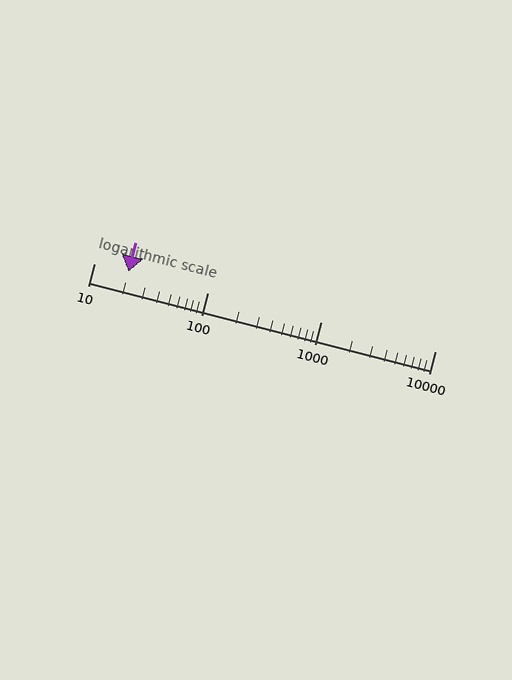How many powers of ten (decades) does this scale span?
The scale spans 3 decades, from 10 to 10000.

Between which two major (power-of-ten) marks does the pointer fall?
The pointer is between 10 and 100.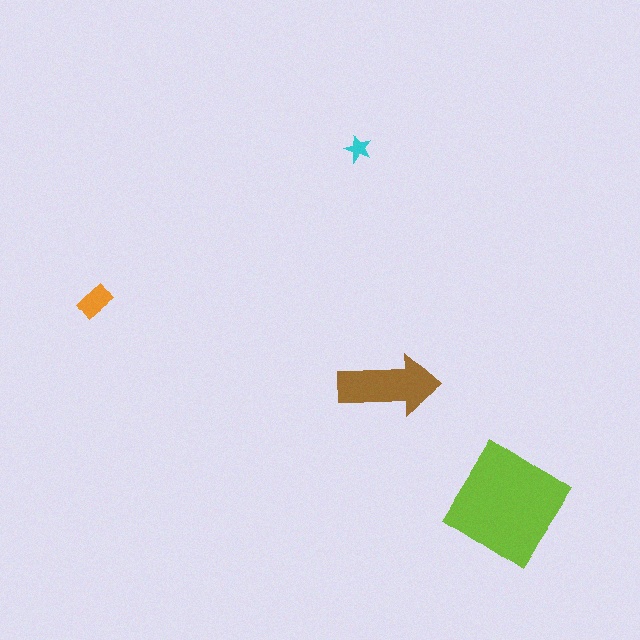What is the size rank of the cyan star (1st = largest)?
4th.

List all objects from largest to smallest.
The lime diamond, the brown arrow, the orange rectangle, the cyan star.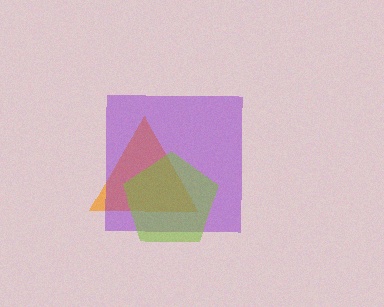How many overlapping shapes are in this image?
There are 3 overlapping shapes in the image.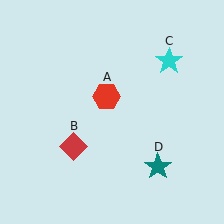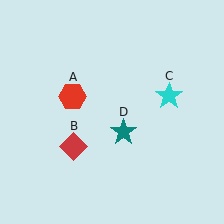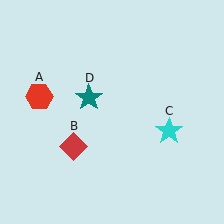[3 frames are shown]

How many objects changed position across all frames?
3 objects changed position: red hexagon (object A), cyan star (object C), teal star (object D).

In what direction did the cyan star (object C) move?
The cyan star (object C) moved down.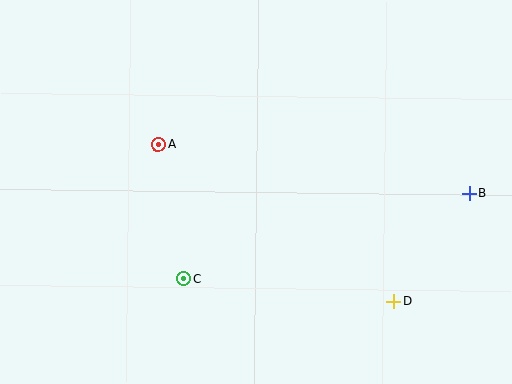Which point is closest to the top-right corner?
Point B is closest to the top-right corner.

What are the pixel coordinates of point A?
Point A is at (158, 144).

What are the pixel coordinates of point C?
Point C is at (184, 279).